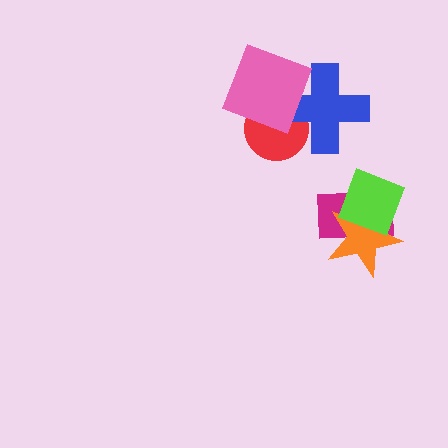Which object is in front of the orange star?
The lime diamond is in front of the orange star.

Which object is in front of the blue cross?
The pink diamond is in front of the blue cross.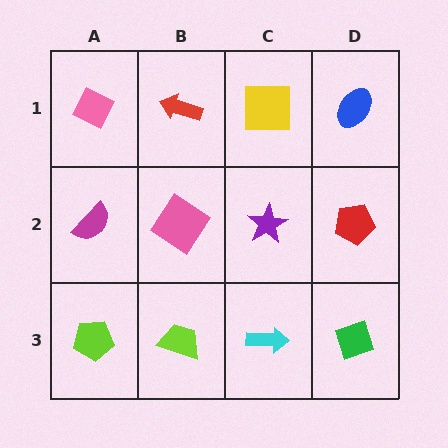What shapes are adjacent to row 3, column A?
A magenta semicircle (row 2, column A), a lime trapezoid (row 3, column B).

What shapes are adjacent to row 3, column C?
A purple star (row 2, column C), a lime trapezoid (row 3, column B), a green diamond (row 3, column D).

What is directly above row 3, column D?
A red pentagon.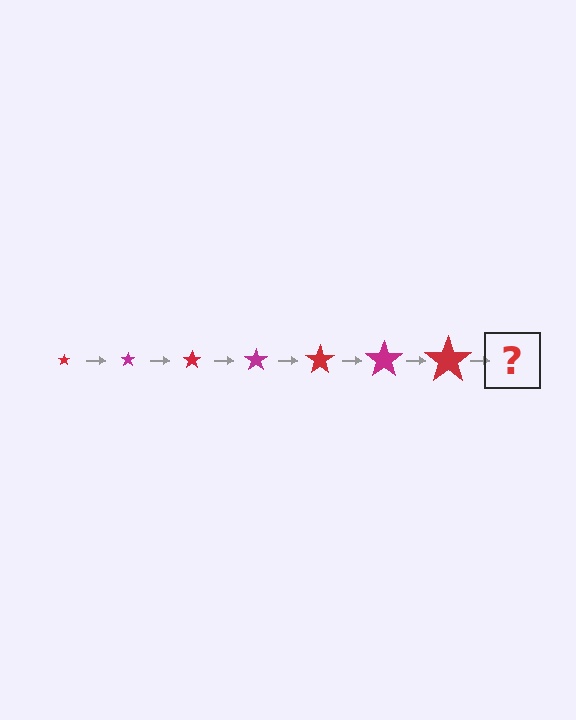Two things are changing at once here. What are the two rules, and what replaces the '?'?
The two rules are that the star grows larger each step and the color cycles through red and magenta. The '?' should be a magenta star, larger than the previous one.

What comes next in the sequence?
The next element should be a magenta star, larger than the previous one.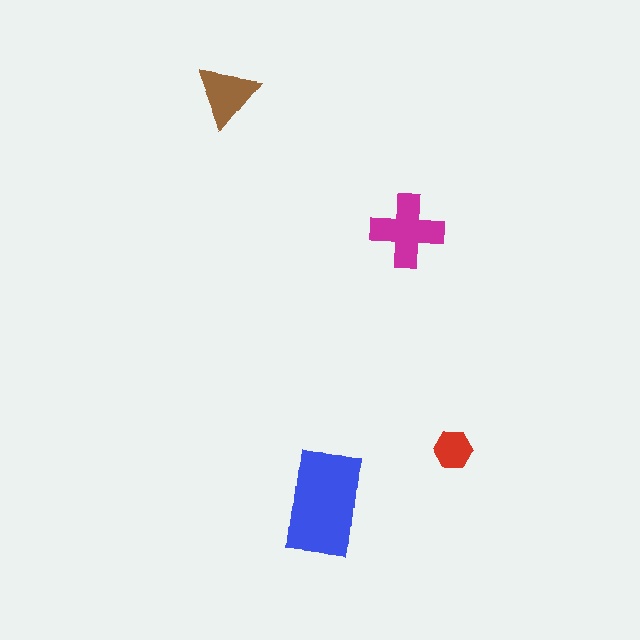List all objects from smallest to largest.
The red hexagon, the brown triangle, the magenta cross, the blue rectangle.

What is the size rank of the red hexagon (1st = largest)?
4th.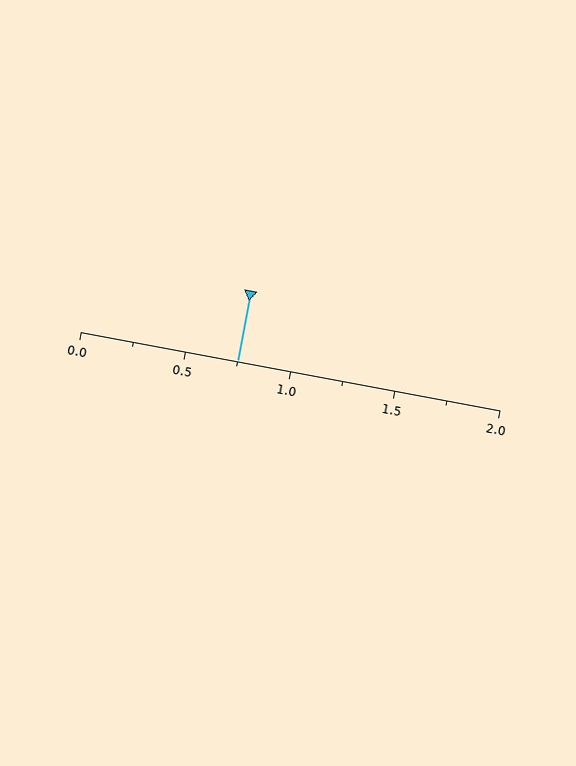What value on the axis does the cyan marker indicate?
The marker indicates approximately 0.75.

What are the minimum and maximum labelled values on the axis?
The axis runs from 0.0 to 2.0.